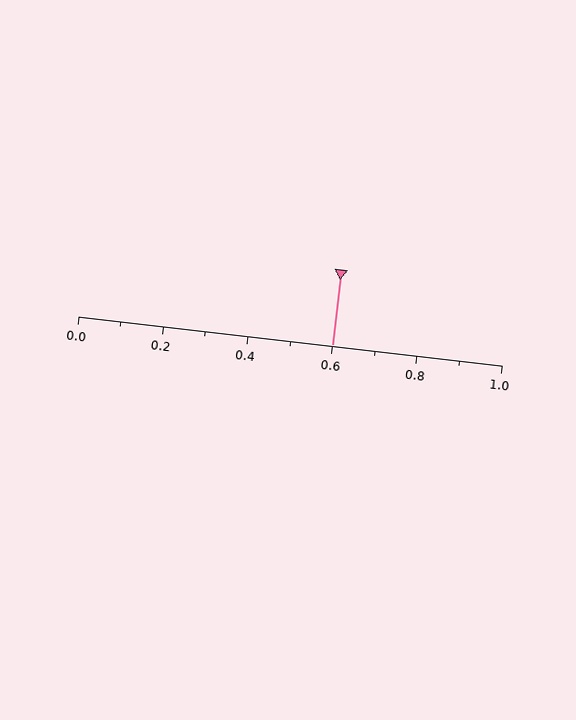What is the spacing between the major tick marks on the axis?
The major ticks are spaced 0.2 apart.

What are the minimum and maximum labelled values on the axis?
The axis runs from 0.0 to 1.0.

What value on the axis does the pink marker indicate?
The marker indicates approximately 0.6.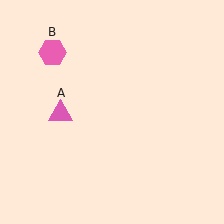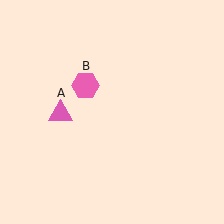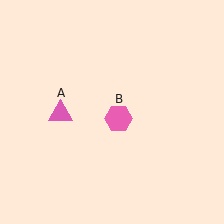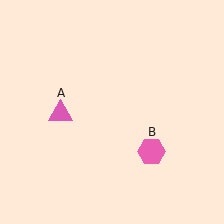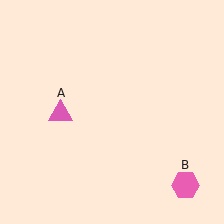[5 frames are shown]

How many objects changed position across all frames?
1 object changed position: pink hexagon (object B).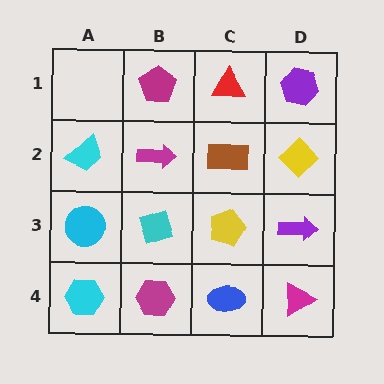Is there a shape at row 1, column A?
No, that cell is empty.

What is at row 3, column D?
A purple arrow.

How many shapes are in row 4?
4 shapes.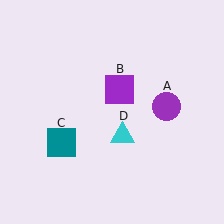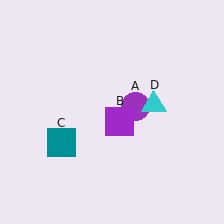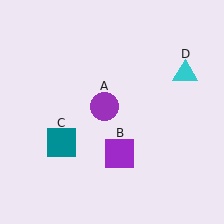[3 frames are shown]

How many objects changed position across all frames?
3 objects changed position: purple circle (object A), purple square (object B), cyan triangle (object D).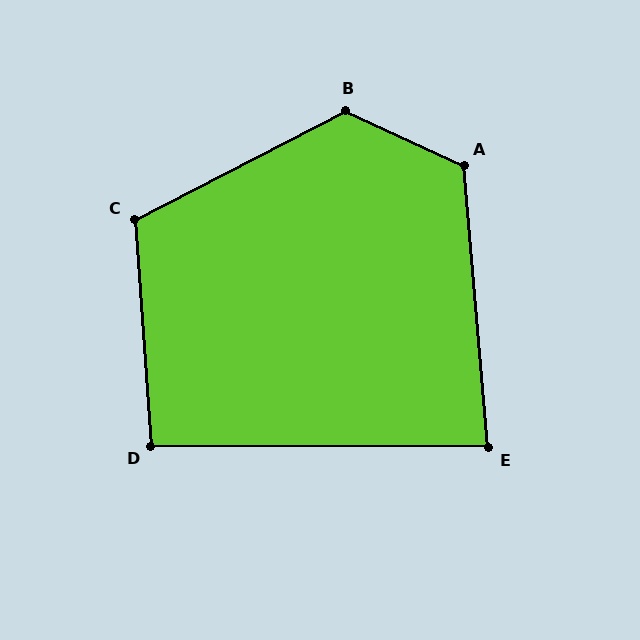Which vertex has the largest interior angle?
B, at approximately 128 degrees.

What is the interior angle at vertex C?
Approximately 113 degrees (obtuse).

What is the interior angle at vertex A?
Approximately 120 degrees (obtuse).